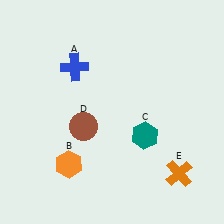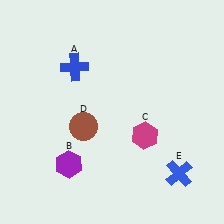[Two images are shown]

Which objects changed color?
B changed from orange to purple. C changed from teal to magenta. E changed from orange to blue.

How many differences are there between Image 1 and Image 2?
There are 3 differences between the two images.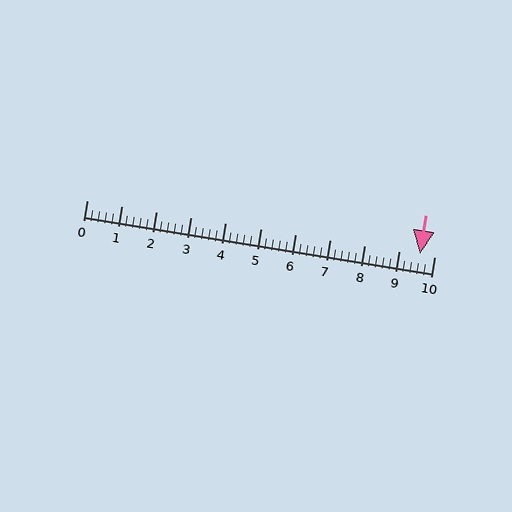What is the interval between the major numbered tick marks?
The major tick marks are spaced 1 units apart.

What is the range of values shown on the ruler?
The ruler shows values from 0 to 10.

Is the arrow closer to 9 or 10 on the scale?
The arrow is closer to 10.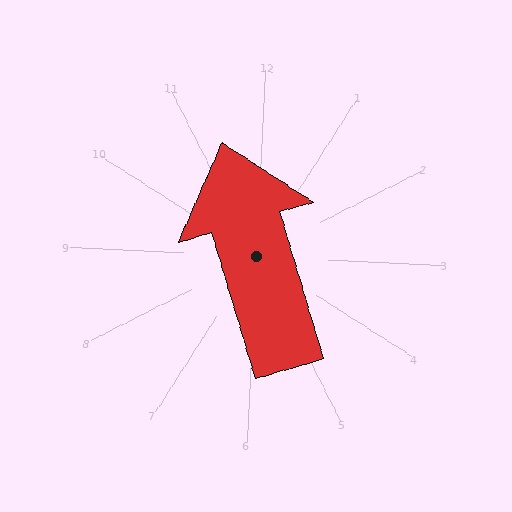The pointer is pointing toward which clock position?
Roughly 11 o'clock.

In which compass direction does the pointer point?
North.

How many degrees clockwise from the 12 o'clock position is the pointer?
Approximately 341 degrees.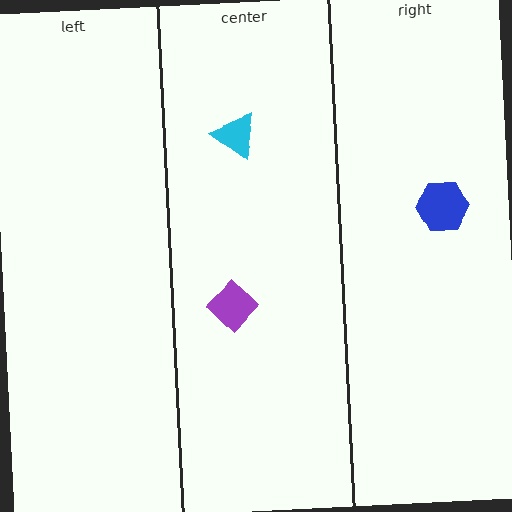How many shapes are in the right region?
1.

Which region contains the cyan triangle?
The center region.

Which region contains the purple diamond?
The center region.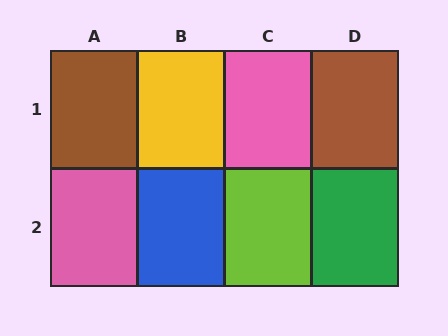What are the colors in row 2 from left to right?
Pink, blue, lime, green.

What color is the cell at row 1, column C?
Pink.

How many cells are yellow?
1 cell is yellow.